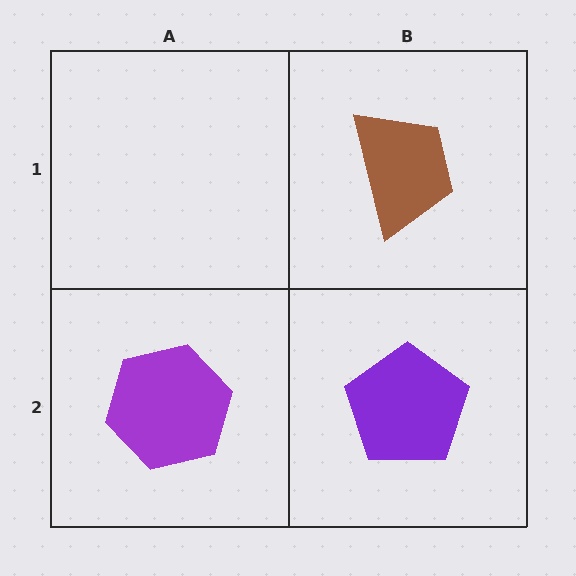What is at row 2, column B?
A purple pentagon.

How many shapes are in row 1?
1 shape.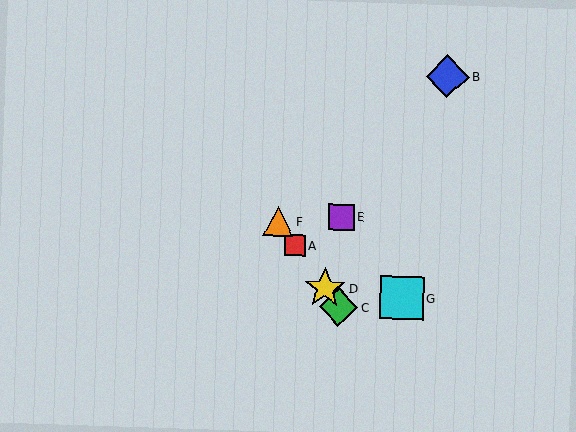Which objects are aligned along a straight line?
Objects A, C, D, F are aligned along a straight line.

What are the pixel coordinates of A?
Object A is at (295, 245).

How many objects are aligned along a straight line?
4 objects (A, C, D, F) are aligned along a straight line.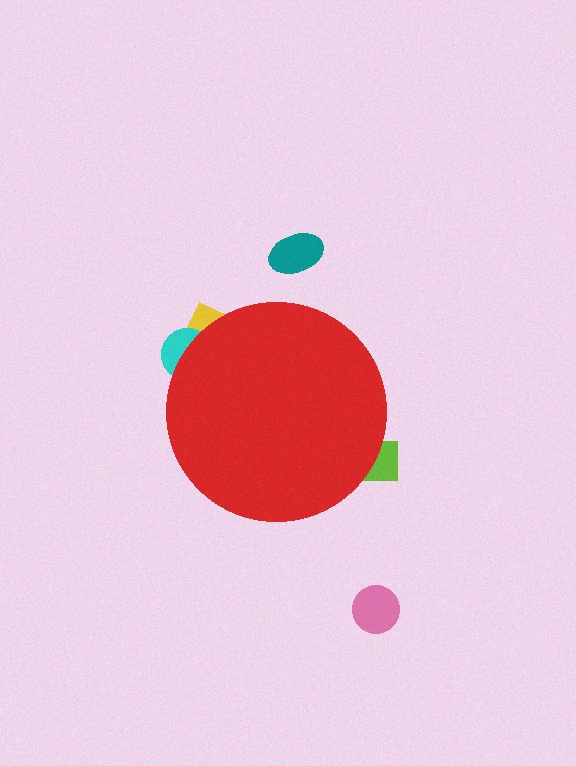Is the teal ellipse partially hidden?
No, the teal ellipse is fully visible.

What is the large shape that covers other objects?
A red circle.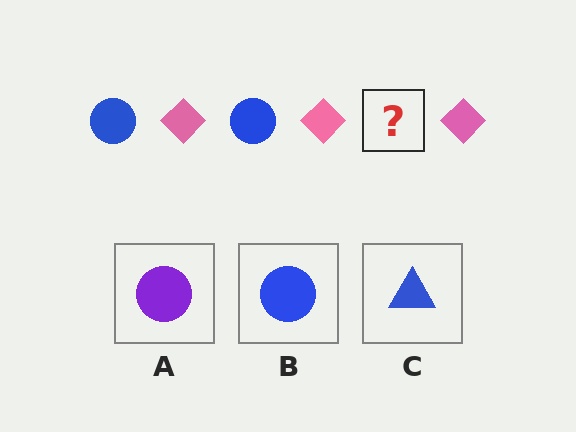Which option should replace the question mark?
Option B.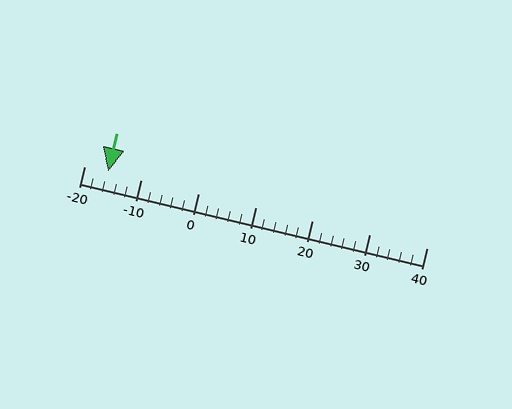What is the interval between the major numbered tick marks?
The major tick marks are spaced 10 units apart.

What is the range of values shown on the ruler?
The ruler shows values from -20 to 40.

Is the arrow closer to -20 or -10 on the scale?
The arrow is closer to -20.